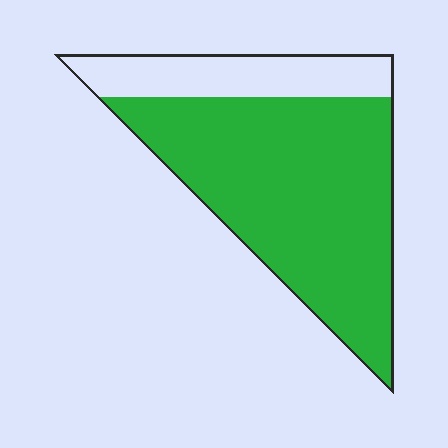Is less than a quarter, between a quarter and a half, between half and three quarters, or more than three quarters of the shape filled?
More than three quarters.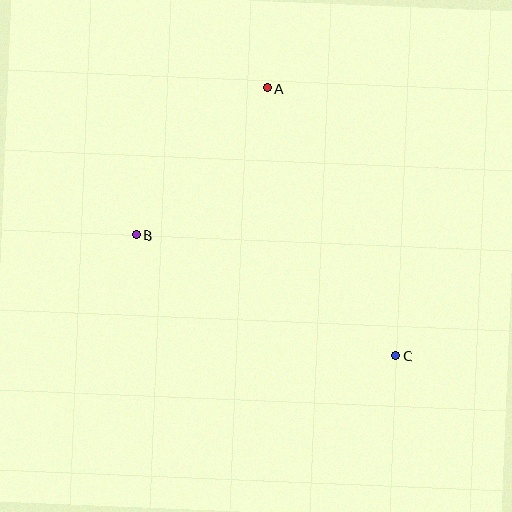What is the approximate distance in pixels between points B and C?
The distance between B and C is approximately 287 pixels.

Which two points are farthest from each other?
Points A and C are farthest from each other.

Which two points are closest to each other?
Points A and B are closest to each other.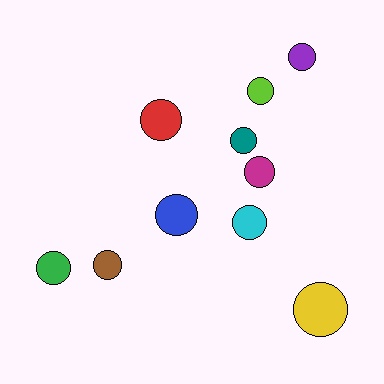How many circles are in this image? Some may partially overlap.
There are 10 circles.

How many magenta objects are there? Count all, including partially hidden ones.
There is 1 magenta object.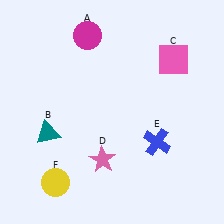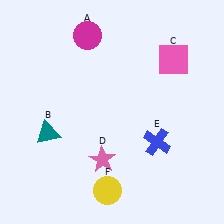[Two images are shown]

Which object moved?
The yellow circle (F) moved right.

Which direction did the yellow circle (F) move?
The yellow circle (F) moved right.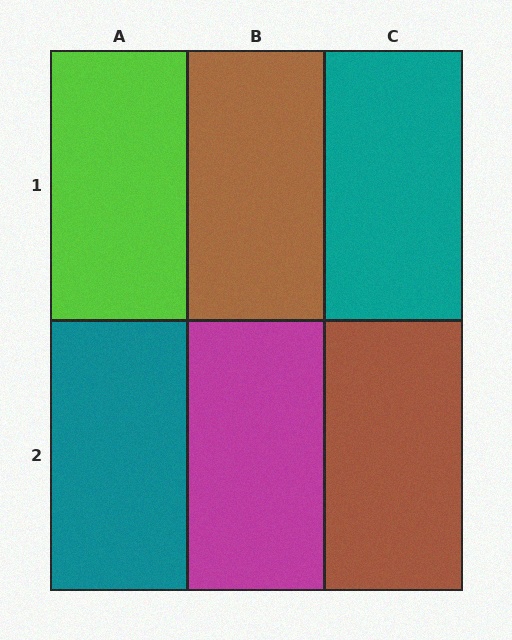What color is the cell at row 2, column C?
Brown.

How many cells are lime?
1 cell is lime.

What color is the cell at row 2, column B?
Magenta.